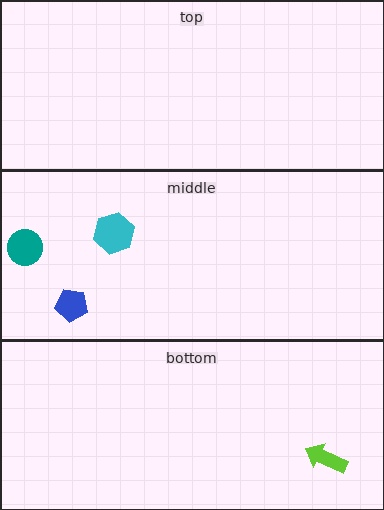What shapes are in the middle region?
The blue pentagon, the cyan hexagon, the teal circle.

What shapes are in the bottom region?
The lime arrow.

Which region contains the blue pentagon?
The middle region.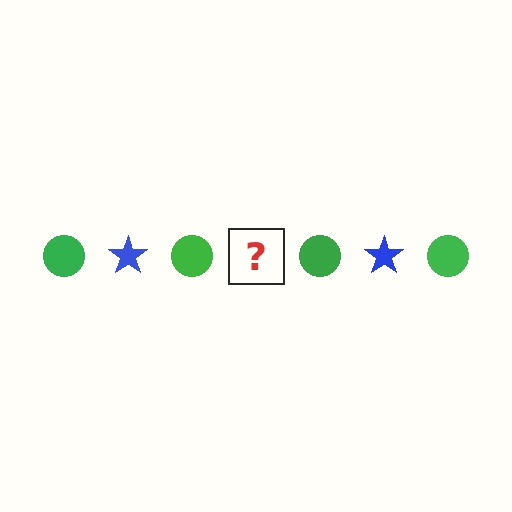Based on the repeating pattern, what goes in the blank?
The blank should be a blue star.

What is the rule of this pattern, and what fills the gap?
The rule is that the pattern alternates between green circle and blue star. The gap should be filled with a blue star.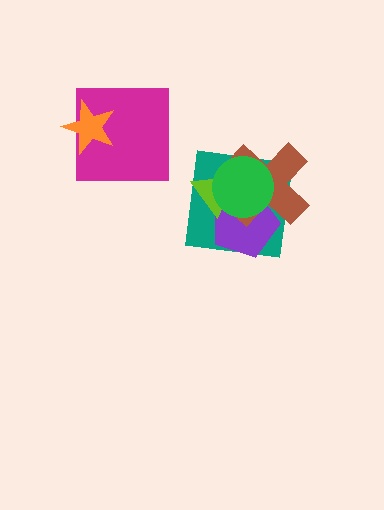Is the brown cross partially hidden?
Yes, it is partially covered by another shape.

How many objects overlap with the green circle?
4 objects overlap with the green circle.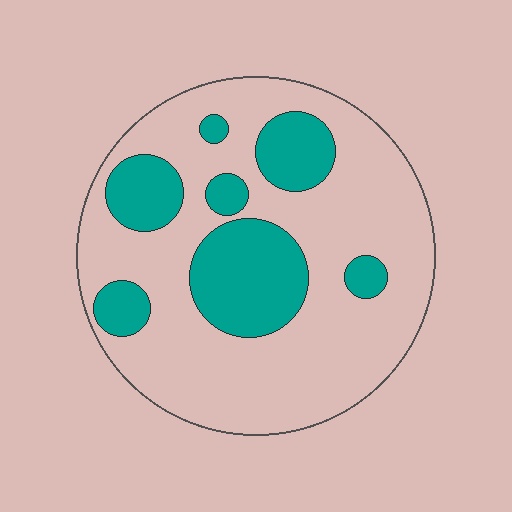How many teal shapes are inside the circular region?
7.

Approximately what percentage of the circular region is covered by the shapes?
Approximately 25%.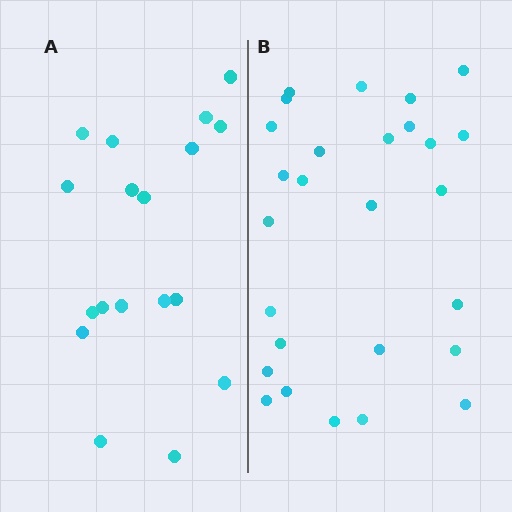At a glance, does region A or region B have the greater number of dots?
Region B (the right region) has more dots.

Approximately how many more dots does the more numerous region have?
Region B has roughly 8 or so more dots than region A.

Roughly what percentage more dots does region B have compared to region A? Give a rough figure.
About 50% more.